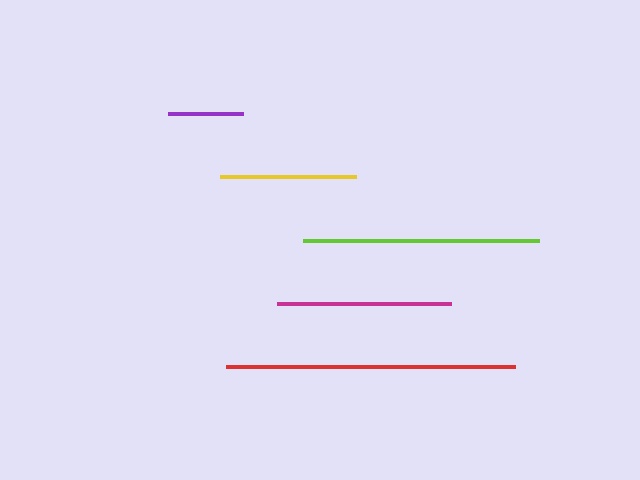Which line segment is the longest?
The red line is the longest at approximately 288 pixels.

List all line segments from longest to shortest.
From longest to shortest: red, lime, magenta, yellow, purple.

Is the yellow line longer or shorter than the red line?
The red line is longer than the yellow line.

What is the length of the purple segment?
The purple segment is approximately 75 pixels long.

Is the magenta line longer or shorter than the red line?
The red line is longer than the magenta line.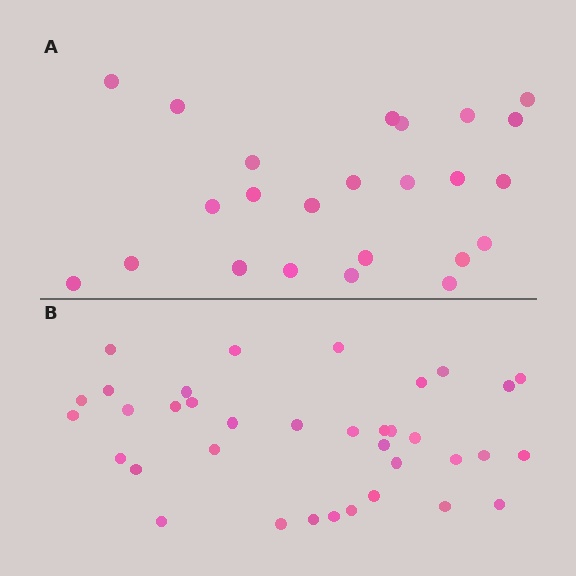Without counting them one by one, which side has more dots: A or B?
Region B (the bottom region) has more dots.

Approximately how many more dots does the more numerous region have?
Region B has roughly 12 or so more dots than region A.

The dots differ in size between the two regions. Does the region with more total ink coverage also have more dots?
No. Region A has more total ink coverage because its dots are larger, but region B actually contains more individual dots. Total area can be misleading — the number of items is what matters here.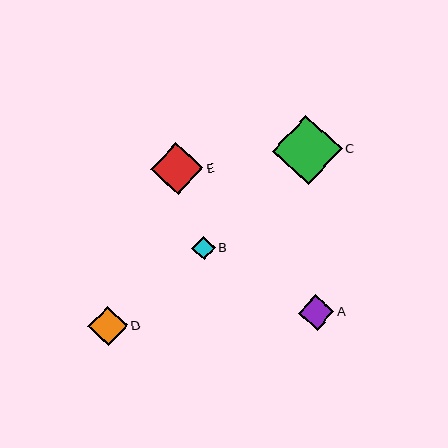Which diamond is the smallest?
Diamond B is the smallest with a size of approximately 23 pixels.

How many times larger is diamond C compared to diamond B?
Diamond C is approximately 3.0 times the size of diamond B.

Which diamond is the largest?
Diamond C is the largest with a size of approximately 69 pixels.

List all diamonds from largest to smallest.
From largest to smallest: C, E, D, A, B.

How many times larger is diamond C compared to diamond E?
Diamond C is approximately 1.3 times the size of diamond E.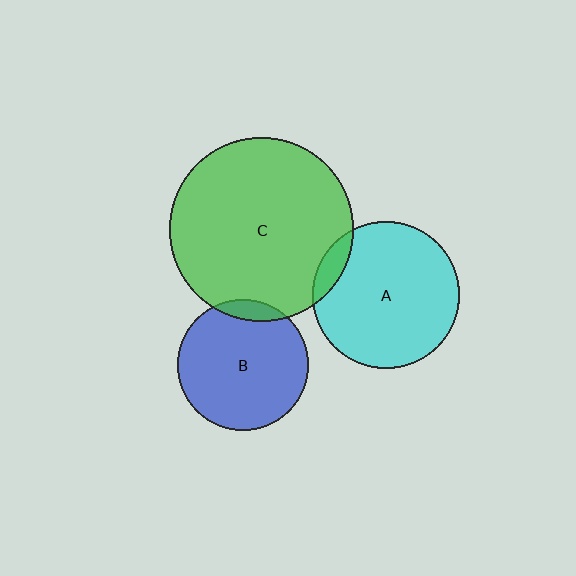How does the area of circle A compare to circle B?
Approximately 1.3 times.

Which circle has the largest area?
Circle C (green).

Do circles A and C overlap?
Yes.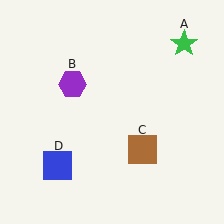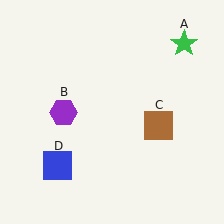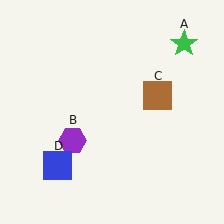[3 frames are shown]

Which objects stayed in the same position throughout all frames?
Green star (object A) and blue square (object D) remained stationary.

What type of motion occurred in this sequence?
The purple hexagon (object B), brown square (object C) rotated counterclockwise around the center of the scene.